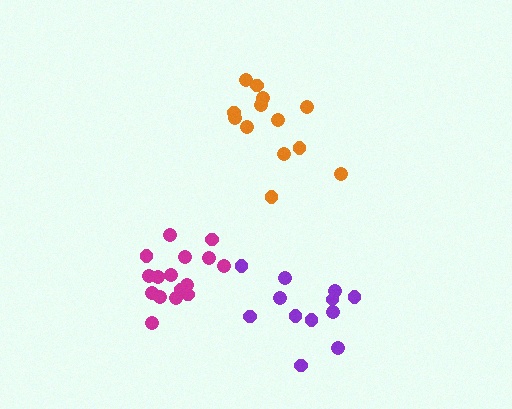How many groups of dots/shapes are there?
There are 3 groups.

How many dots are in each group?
Group 1: 13 dots, Group 2: 16 dots, Group 3: 12 dots (41 total).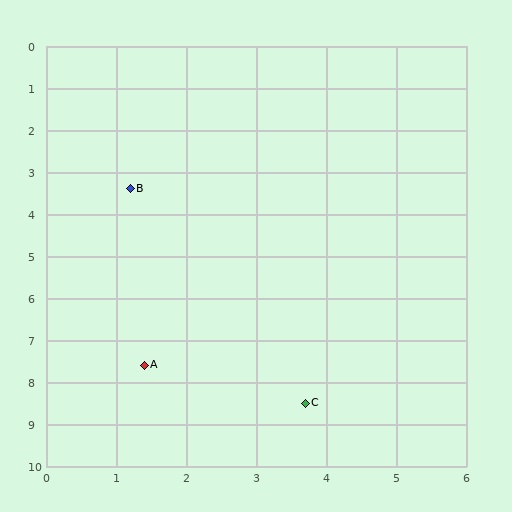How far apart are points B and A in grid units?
Points B and A are about 4.2 grid units apart.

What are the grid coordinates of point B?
Point B is at approximately (1.2, 3.4).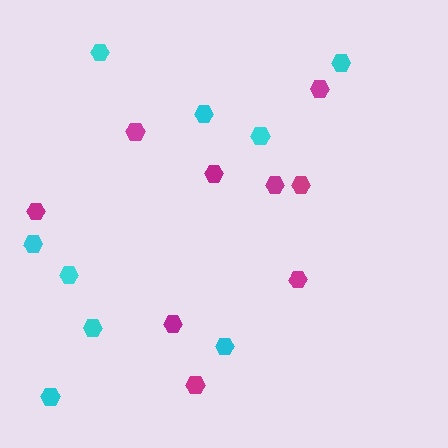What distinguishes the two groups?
There are 2 groups: one group of cyan hexagons (9) and one group of magenta hexagons (9).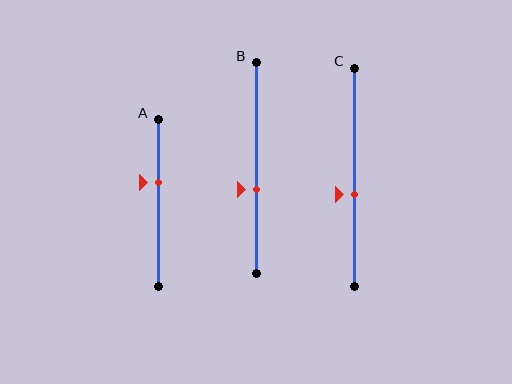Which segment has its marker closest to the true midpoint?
Segment C has its marker closest to the true midpoint.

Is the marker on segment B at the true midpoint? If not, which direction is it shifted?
No, the marker on segment B is shifted downward by about 10% of the segment length.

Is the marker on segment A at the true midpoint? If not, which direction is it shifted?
No, the marker on segment A is shifted upward by about 12% of the segment length.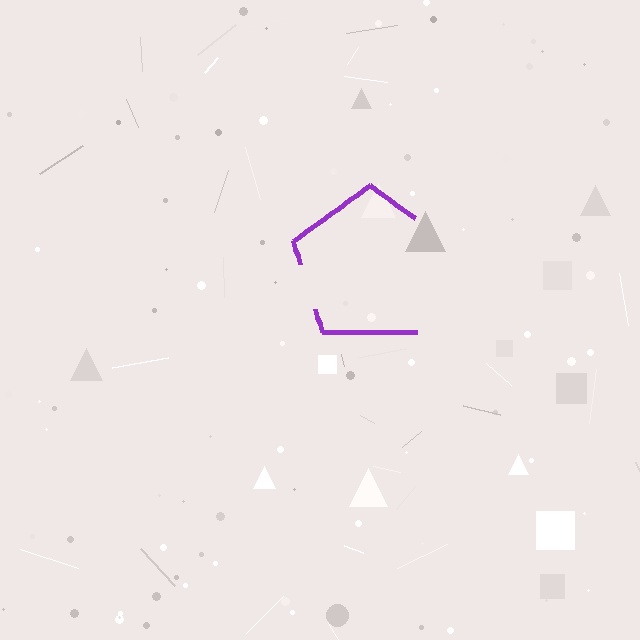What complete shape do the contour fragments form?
The contour fragments form a pentagon.